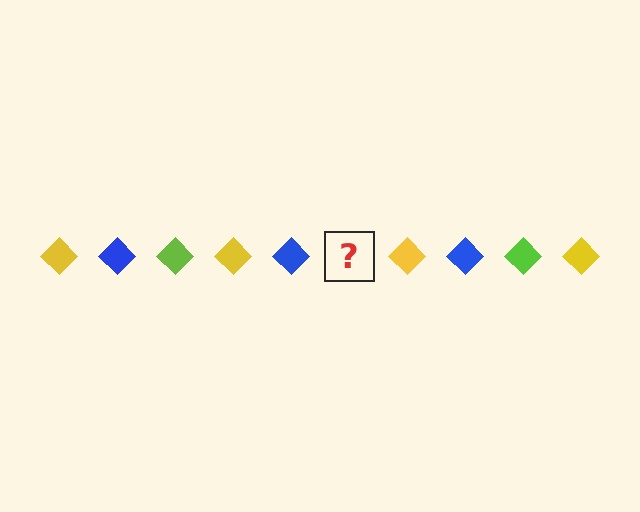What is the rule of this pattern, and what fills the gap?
The rule is that the pattern cycles through yellow, blue, lime diamonds. The gap should be filled with a lime diamond.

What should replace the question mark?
The question mark should be replaced with a lime diamond.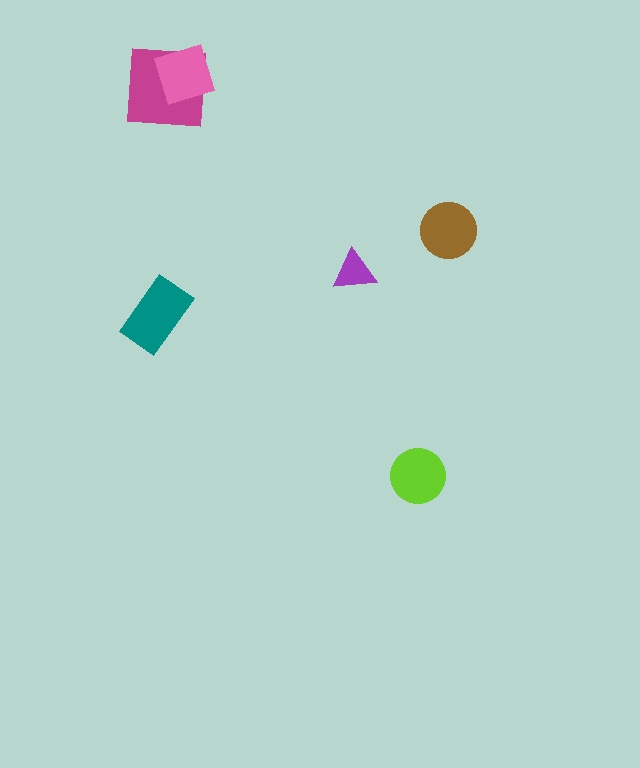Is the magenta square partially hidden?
Yes, it is partially covered by another shape.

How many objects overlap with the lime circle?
0 objects overlap with the lime circle.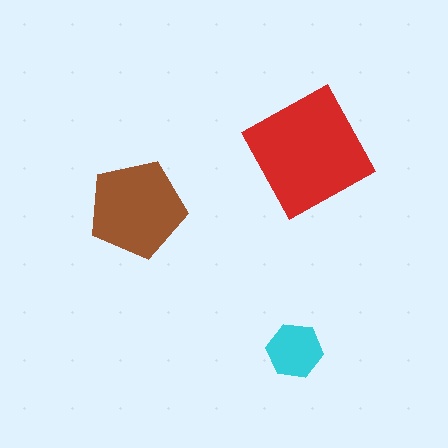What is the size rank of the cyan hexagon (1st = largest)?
3rd.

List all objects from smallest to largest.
The cyan hexagon, the brown pentagon, the red square.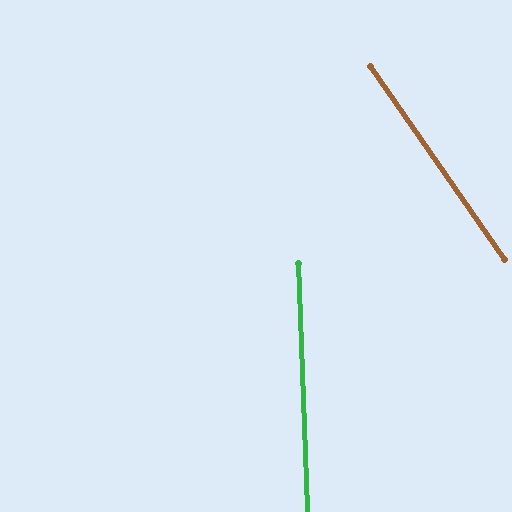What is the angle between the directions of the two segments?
Approximately 32 degrees.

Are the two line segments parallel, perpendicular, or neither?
Neither parallel nor perpendicular — they differ by about 32°.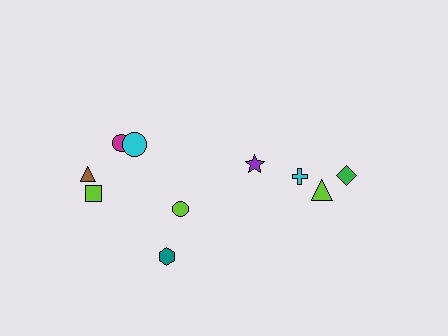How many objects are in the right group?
There are 4 objects.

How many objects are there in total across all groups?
There are 10 objects.